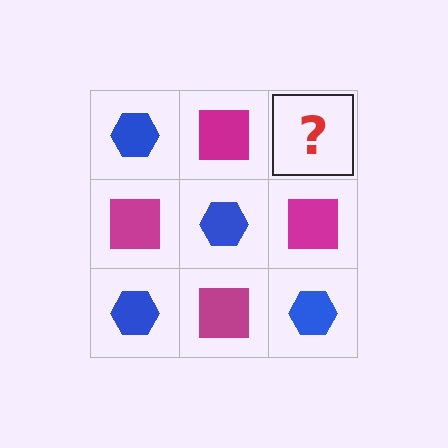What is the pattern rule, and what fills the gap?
The rule is that it alternates blue hexagon and magenta square in a checkerboard pattern. The gap should be filled with a blue hexagon.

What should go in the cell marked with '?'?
The missing cell should contain a blue hexagon.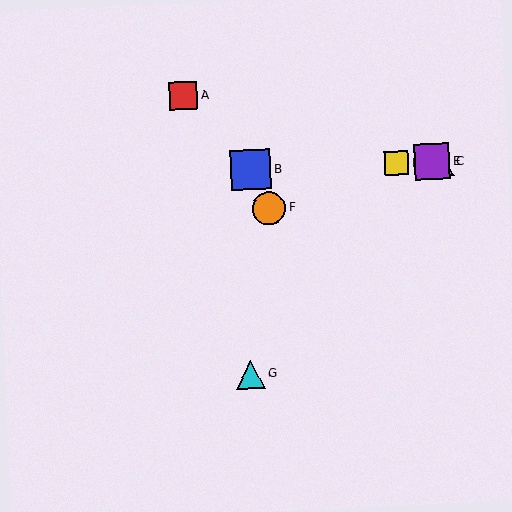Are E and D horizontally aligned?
Yes, both are at y≈162.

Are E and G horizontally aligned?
No, E is at y≈162 and G is at y≈375.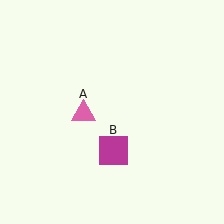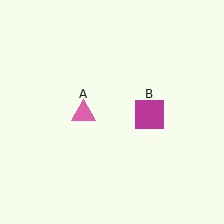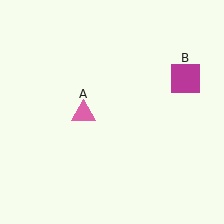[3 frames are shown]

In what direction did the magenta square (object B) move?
The magenta square (object B) moved up and to the right.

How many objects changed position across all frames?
1 object changed position: magenta square (object B).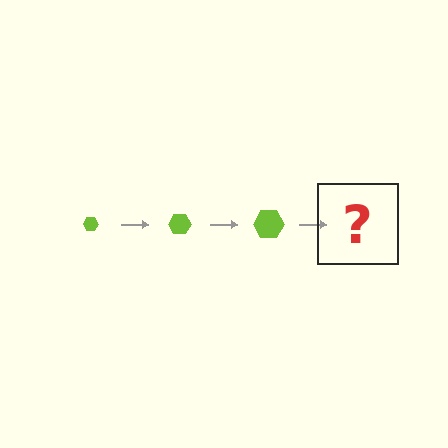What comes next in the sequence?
The next element should be a lime hexagon, larger than the previous one.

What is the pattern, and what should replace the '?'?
The pattern is that the hexagon gets progressively larger each step. The '?' should be a lime hexagon, larger than the previous one.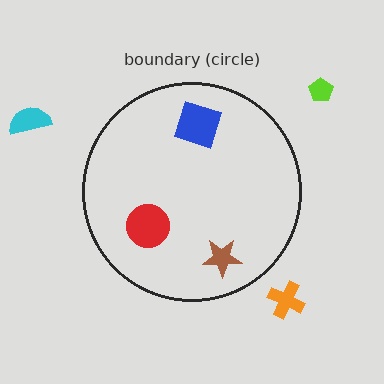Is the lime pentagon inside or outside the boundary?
Outside.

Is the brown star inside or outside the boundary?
Inside.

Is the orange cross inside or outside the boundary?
Outside.